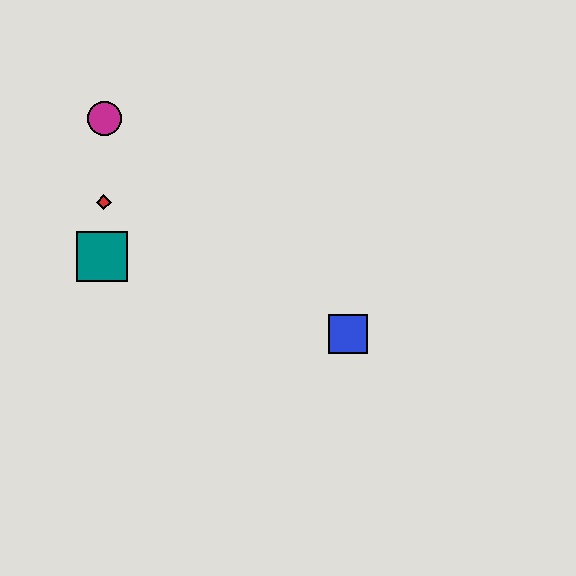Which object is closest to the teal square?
The red diamond is closest to the teal square.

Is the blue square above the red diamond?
No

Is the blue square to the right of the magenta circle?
Yes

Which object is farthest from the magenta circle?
The blue square is farthest from the magenta circle.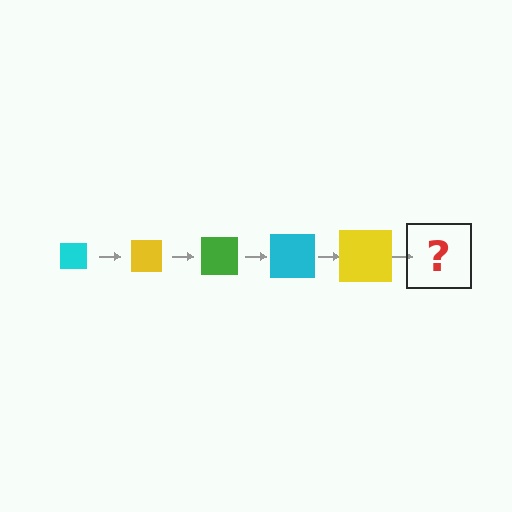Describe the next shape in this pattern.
It should be a green square, larger than the previous one.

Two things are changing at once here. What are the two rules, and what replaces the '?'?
The two rules are that the square grows larger each step and the color cycles through cyan, yellow, and green. The '?' should be a green square, larger than the previous one.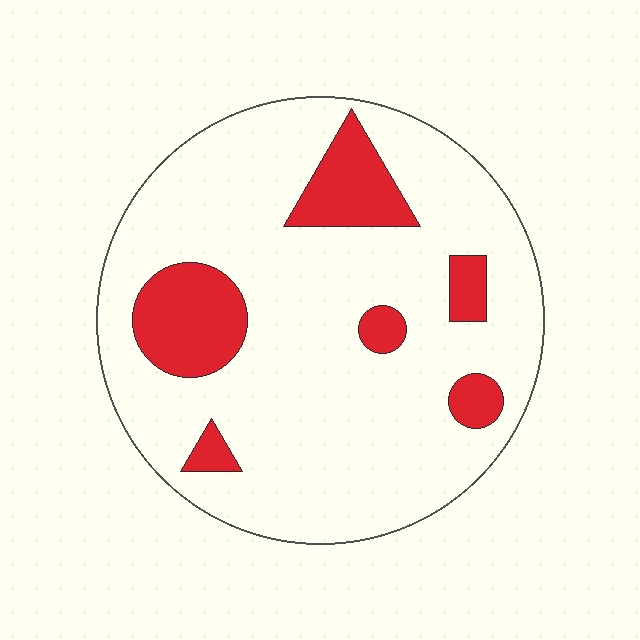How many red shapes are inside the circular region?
6.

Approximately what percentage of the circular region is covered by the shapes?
Approximately 15%.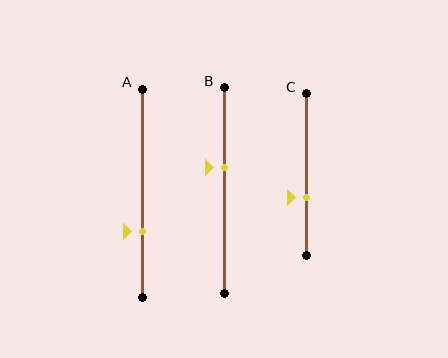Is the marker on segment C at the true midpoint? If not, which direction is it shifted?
No, the marker on segment C is shifted downward by about 14% of the segment length.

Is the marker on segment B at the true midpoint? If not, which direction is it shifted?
No, the marker on segment B is shifted upward by about 11% of the segment length.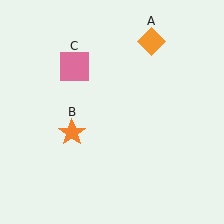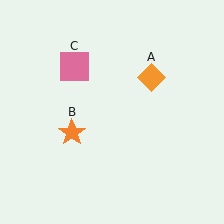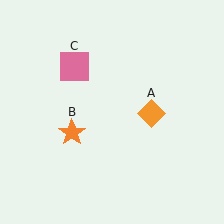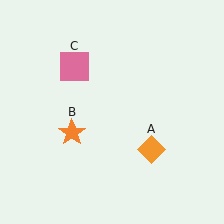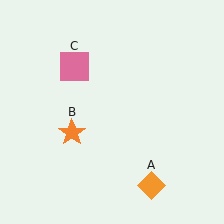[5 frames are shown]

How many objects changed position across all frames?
1 object changed position: orange diamond (object A).